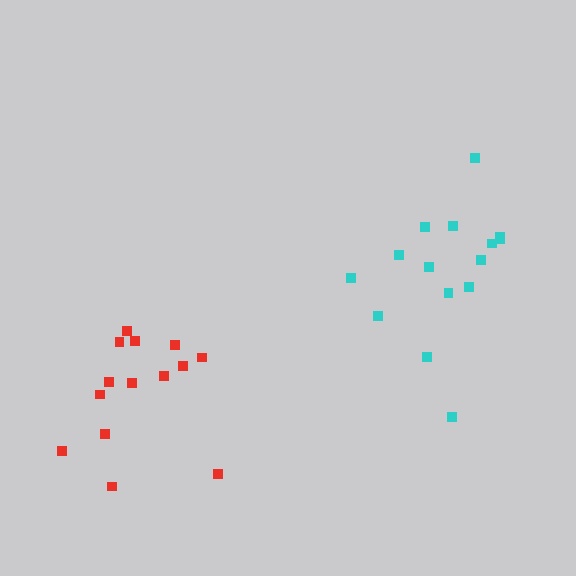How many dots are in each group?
Group 1: 14 dots, Group 2: 15 dots (29 total).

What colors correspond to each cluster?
The clusters are colored: red, cyan.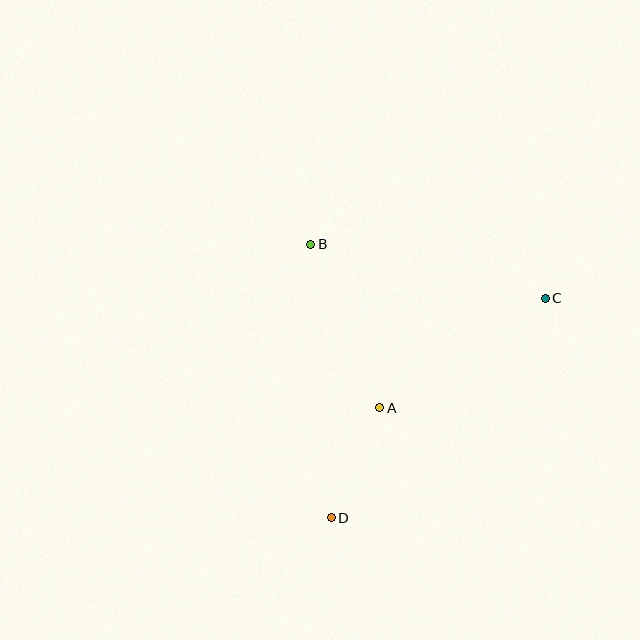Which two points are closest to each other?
Points A and D are closest to each other.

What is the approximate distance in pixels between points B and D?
The distance between B and D is approximately 274 pixels.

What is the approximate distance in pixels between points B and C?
The distance between B and C is approximately 241 pixels.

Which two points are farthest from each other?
Points C and D are farthest from each other.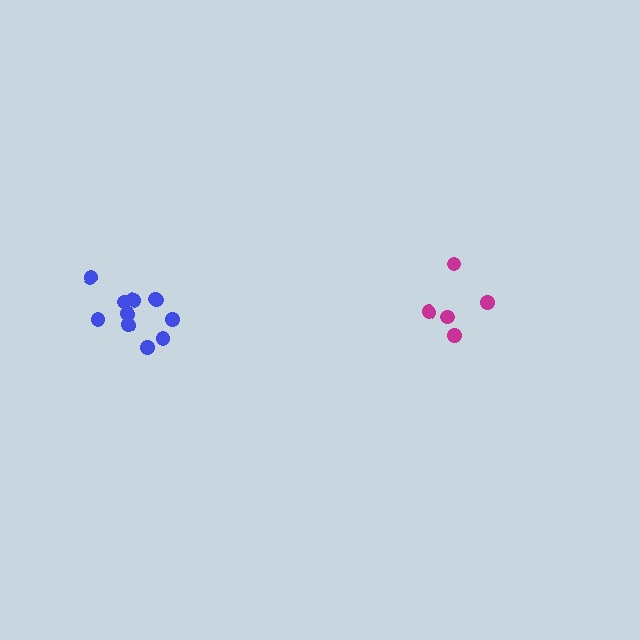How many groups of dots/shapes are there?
There are 2 groups.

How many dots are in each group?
Group 1: 11 dots, Group 2: 5 dots (16 total).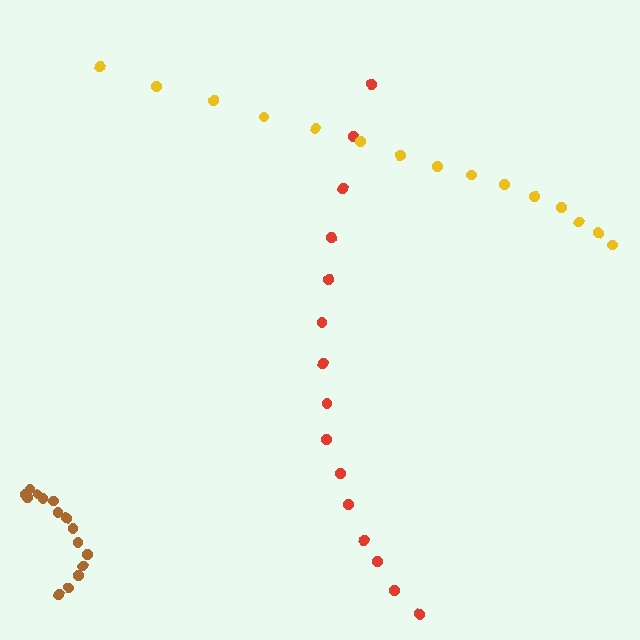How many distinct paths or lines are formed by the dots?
There are 3 distinct paths.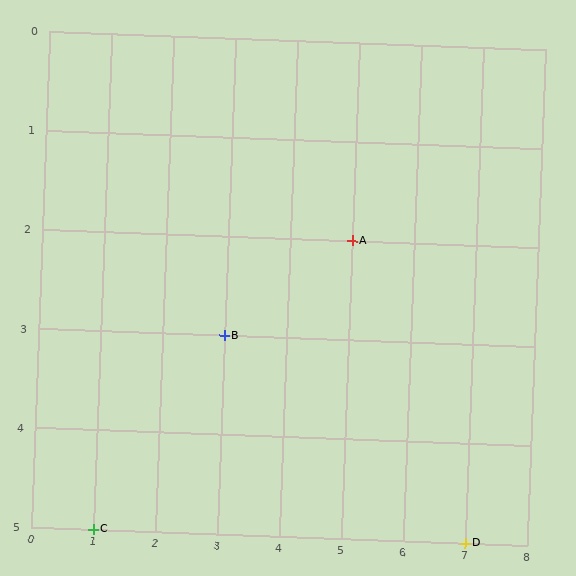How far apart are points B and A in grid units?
Points B and A are 2 columns and 1 row apart (about 2.2 grid units diagonally).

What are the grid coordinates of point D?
Point D is at grid coordinates (7, 5).